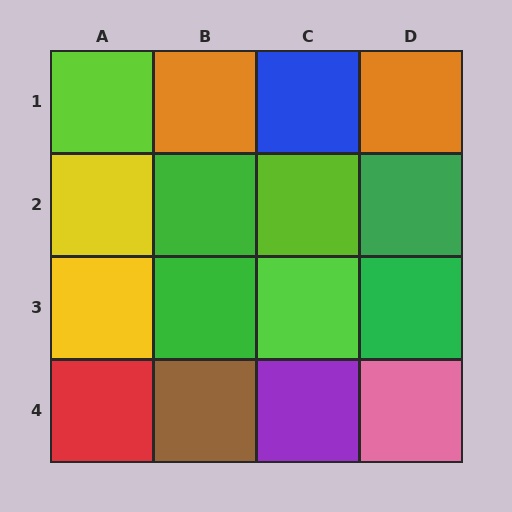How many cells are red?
1 cell is red.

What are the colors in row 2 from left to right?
Yellow, green, lime, green.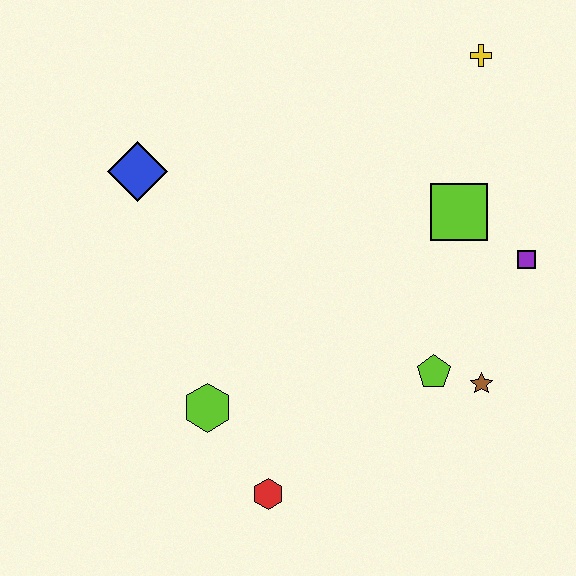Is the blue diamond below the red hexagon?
No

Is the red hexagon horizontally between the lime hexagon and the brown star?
Yes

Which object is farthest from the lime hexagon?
The yellow cross is farthest from the lime hexagon.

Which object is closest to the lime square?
The purple square is closest to the lime square.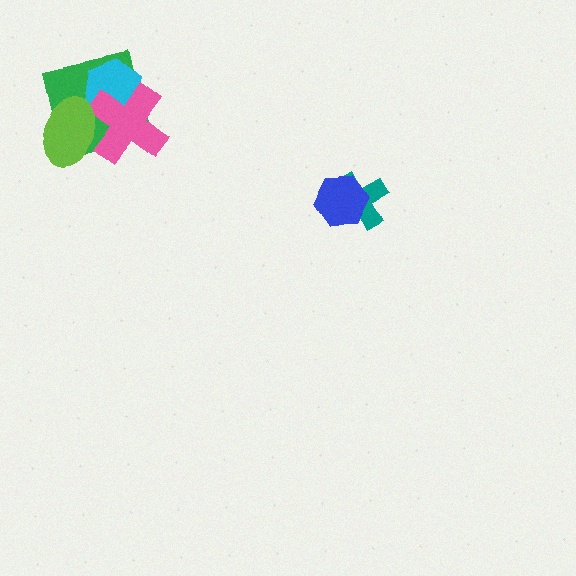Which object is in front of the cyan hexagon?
The pink cross is in front of the cyan hexagon.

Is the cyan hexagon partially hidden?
Yes, it is partially covered by another shape.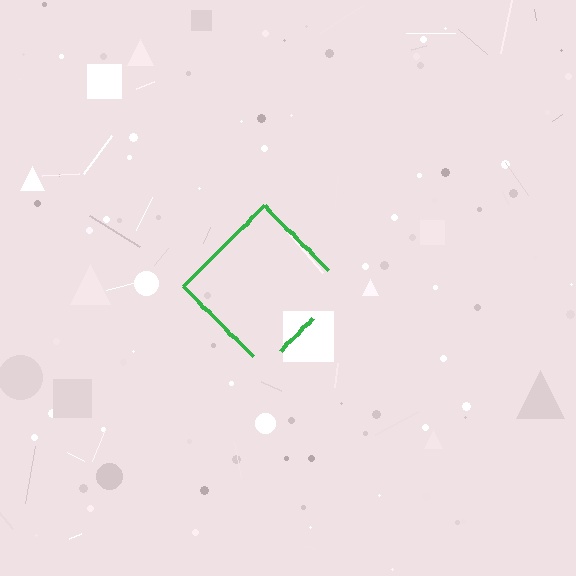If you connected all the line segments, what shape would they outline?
They would outline a diamond.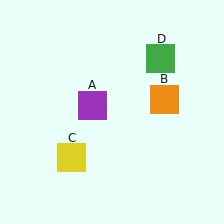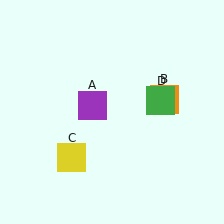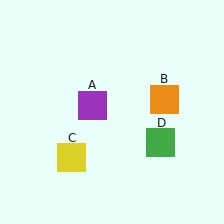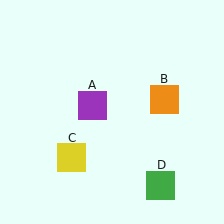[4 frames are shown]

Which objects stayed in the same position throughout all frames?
Purple square (object A) and orange square (object B) and yellow square (object C) remained stationary.